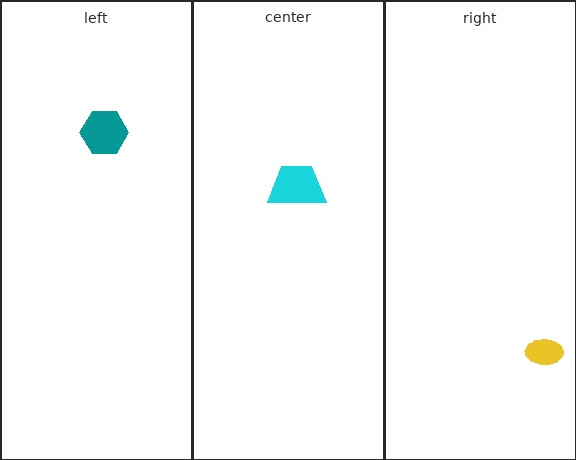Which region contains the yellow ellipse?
The right region.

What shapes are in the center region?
The cyan trapezoid.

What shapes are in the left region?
The teal hexagon.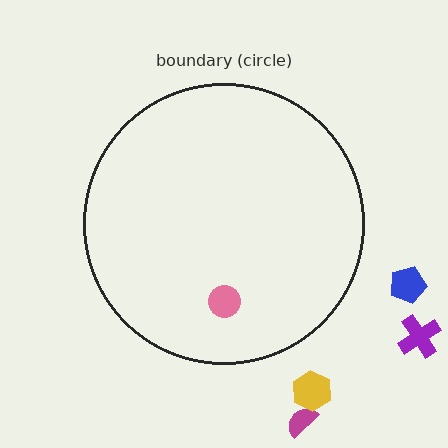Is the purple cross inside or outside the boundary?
Outside.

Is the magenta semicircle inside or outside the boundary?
Outside.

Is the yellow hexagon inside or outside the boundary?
Outside.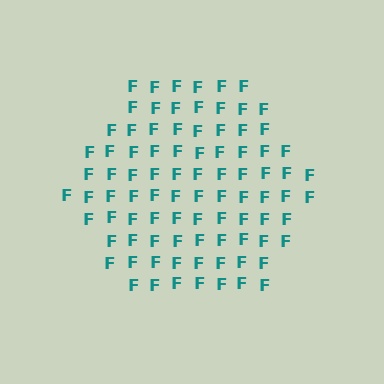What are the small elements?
The small elements are letter F's.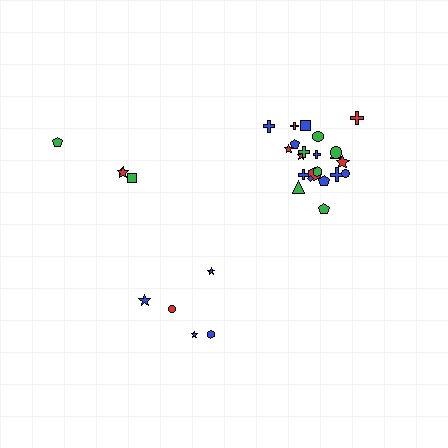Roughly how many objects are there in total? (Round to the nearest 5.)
Roughly 30 objects in total.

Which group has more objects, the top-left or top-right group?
The top-right group.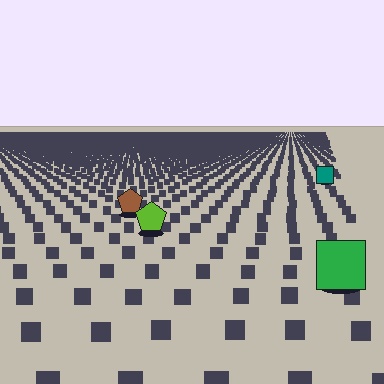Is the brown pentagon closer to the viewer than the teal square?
Yes. The brown pentagon is closer — you can tell from the texture gradient: the ground texture is coarser near it.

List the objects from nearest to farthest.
From nearest to farthest: the green square, the lime pentagon, the brown pentagon, the teal square.